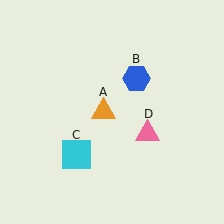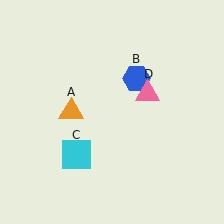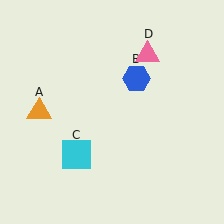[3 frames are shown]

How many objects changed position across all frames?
2 objects changed position: orange triangle (object A), pink triangle (object D).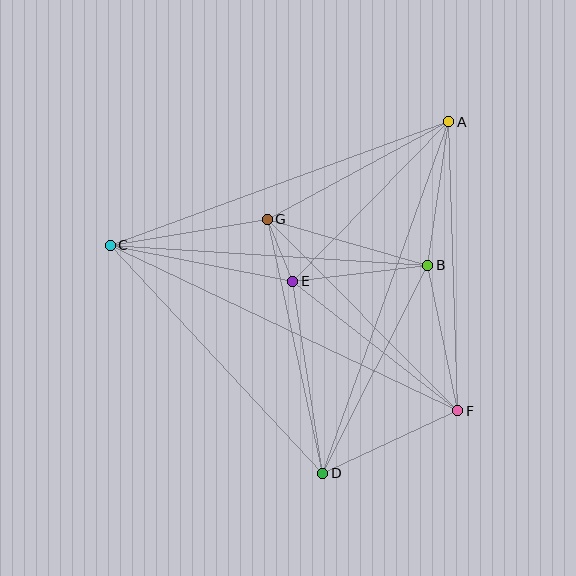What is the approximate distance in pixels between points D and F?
The distance between D and F is approximately 148 pixels.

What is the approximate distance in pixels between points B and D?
The distance between B and D is approximately 233 pixels.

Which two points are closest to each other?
Points E and G are closest to each other.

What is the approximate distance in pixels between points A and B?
The distance between A and B is approximately 145 pixels.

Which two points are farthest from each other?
Points C and F are farthest from each other.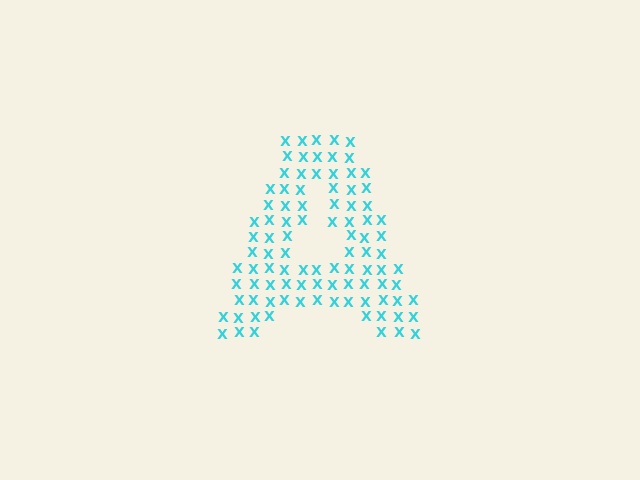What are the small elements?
The small elements are letter X's.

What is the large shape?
The large shape is the letter A.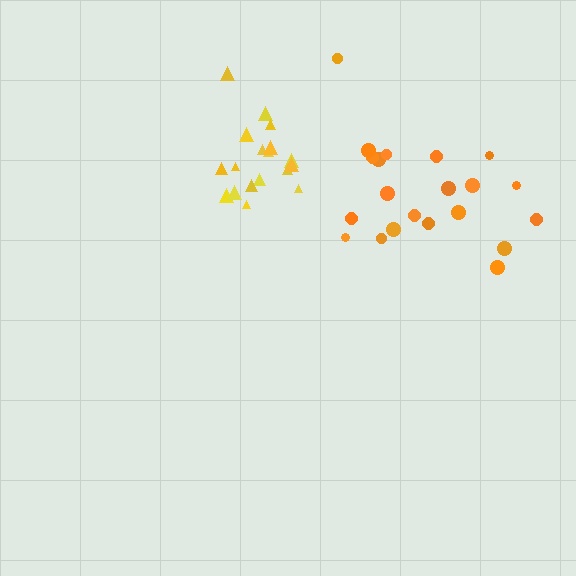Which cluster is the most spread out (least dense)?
Orange.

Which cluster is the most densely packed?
Yellow.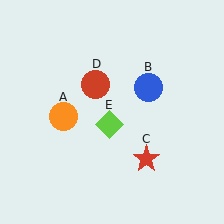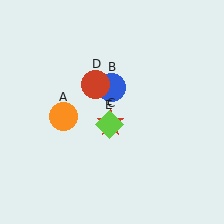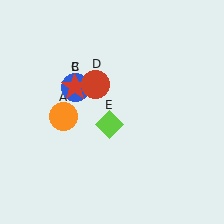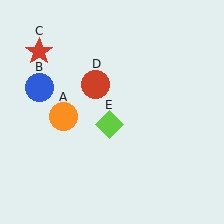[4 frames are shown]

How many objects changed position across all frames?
2 objects changed position: blue circle (object B), red star (object C).